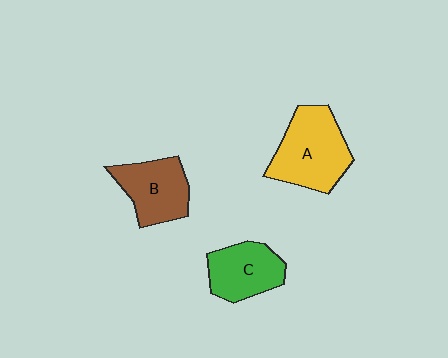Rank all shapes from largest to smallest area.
From largest to smallest: A (yellow), B (brown), C (green).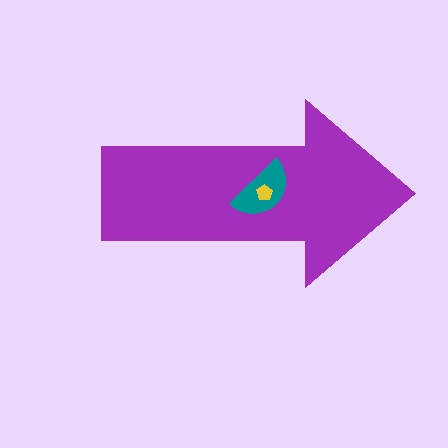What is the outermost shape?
The purple arrow.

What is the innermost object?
The yellow pentagon.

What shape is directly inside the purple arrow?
The teal semicircle.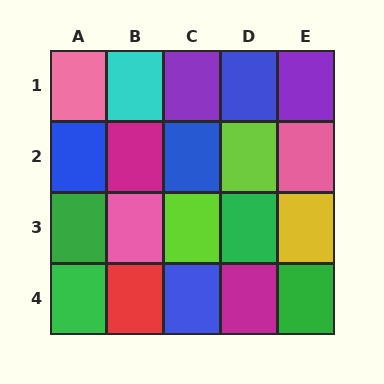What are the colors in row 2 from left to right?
Blue, magenta, blue, lime, pink.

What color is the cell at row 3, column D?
Green.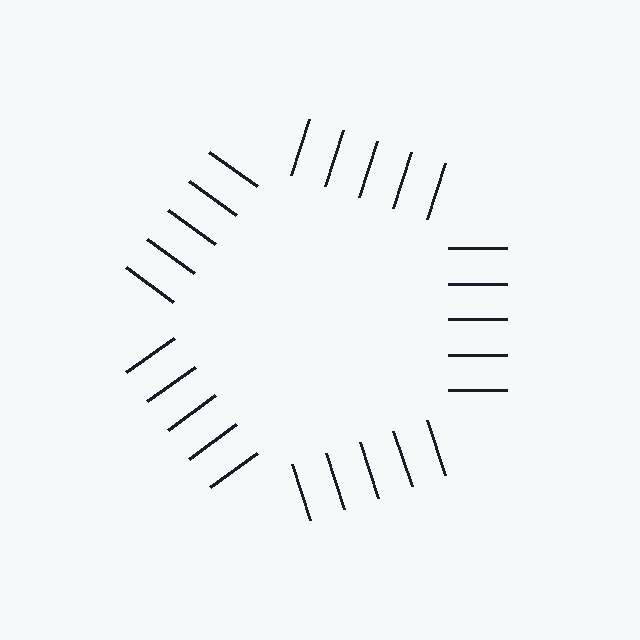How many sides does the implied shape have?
5 sides — the line-ends trace a pentagon.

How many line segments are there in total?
25 — 5 along each of the 5 edges.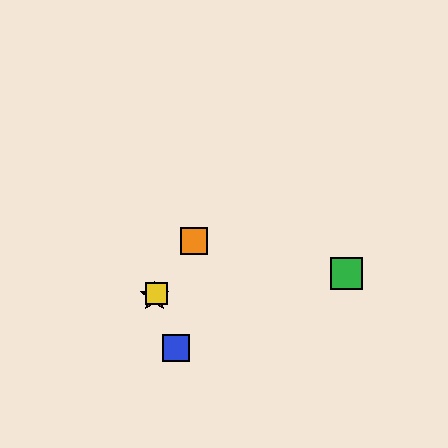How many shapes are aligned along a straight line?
4 shapes (the red star, the yellow square, the purple star, the orange square) are aligned along a straight line.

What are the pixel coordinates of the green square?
The green square is at (346, 273).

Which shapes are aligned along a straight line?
The red star, the yellow square, the purple star, the orange square are aligned along a straight line.